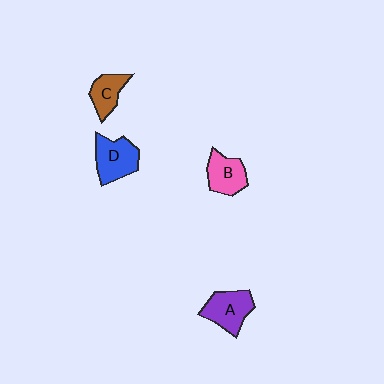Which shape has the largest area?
Shape D (blue).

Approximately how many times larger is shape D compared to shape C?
Approximately 1.4 times.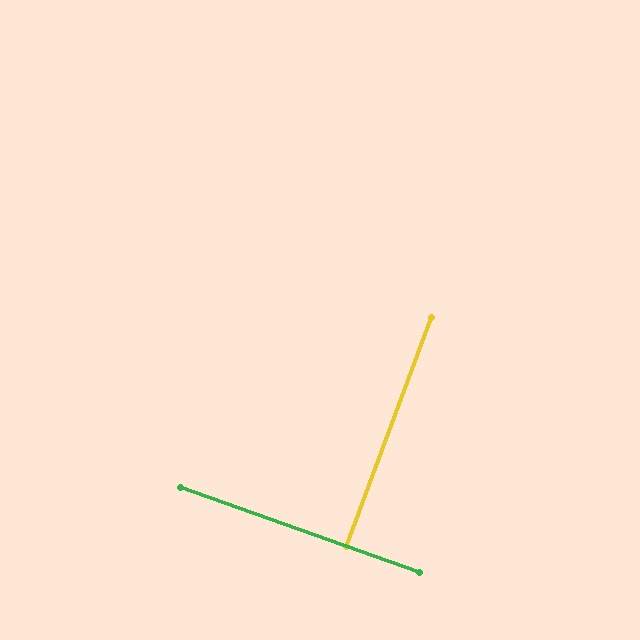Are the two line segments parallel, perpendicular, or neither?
Perpendicular — they meet at approximately 89°.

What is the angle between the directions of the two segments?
Approximately 89 degrees.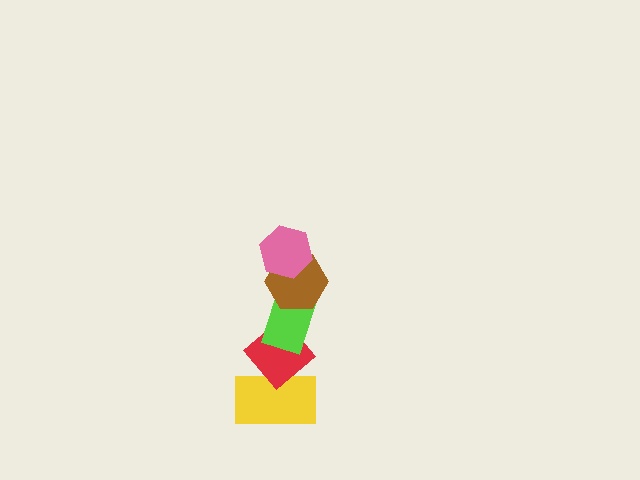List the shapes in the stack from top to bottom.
From top to bottom: the pink hexagon, the brown hexagon, the lime rectangle, the red diamond, the yellow rectangle.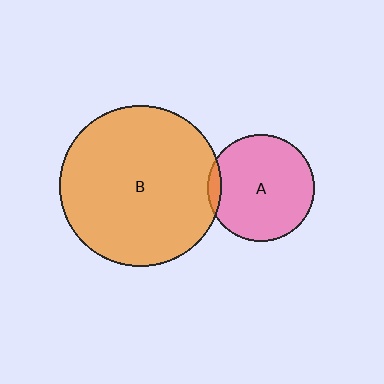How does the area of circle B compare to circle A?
Approximately 2.3 times.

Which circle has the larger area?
Circle B (orange).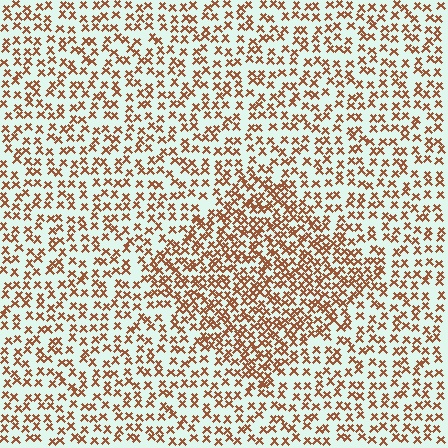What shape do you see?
I see a diamond.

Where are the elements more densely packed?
The elements are more densely packed inside the diamond boundary.